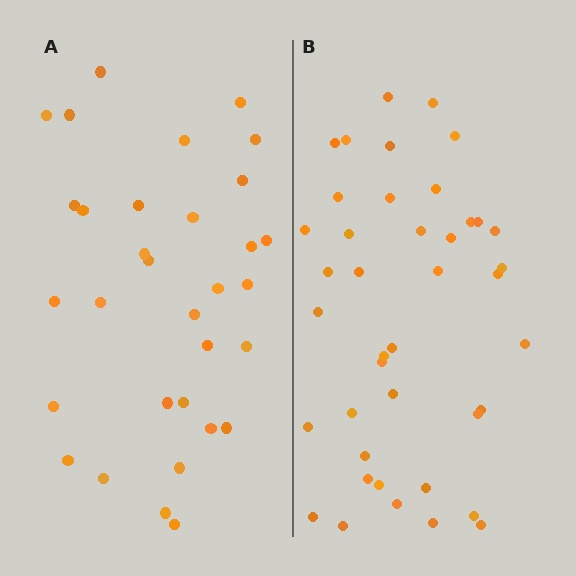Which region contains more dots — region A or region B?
Region B (the right region) has more dots.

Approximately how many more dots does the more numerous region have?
Region B has roughly 8 or so more dots than region A.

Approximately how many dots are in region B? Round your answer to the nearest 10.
About 40 dots. (The exact count is 41, which rounds to 40.)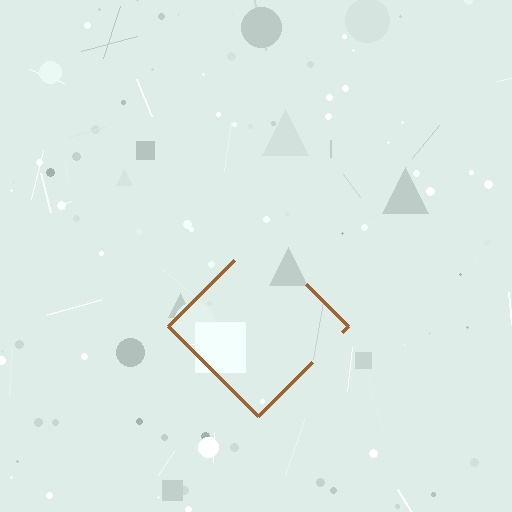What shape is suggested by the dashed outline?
The dashed outline suggests a diamond.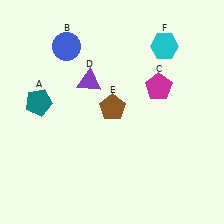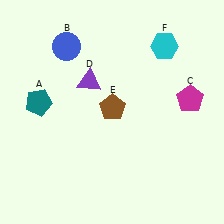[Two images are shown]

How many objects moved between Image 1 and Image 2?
1 object moved between the two images.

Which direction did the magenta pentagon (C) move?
The magenta pentagon (C) moved right.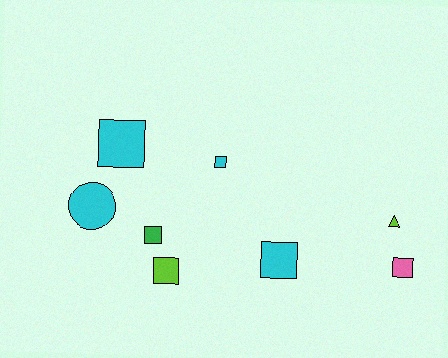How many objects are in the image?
There are 8 objects.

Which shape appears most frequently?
Square, with 6 objects.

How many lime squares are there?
There is 1 lime square.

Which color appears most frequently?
Cyan, with 4 objects.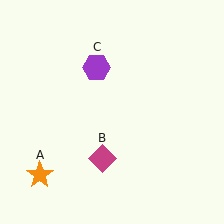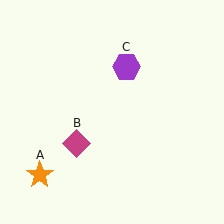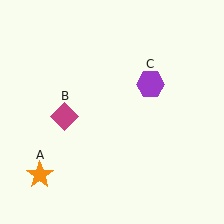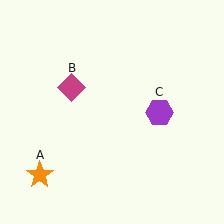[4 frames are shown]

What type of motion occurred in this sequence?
The magenta diamond (object B), purple hexagon (object C) rotated clockwise around the center of the scene.